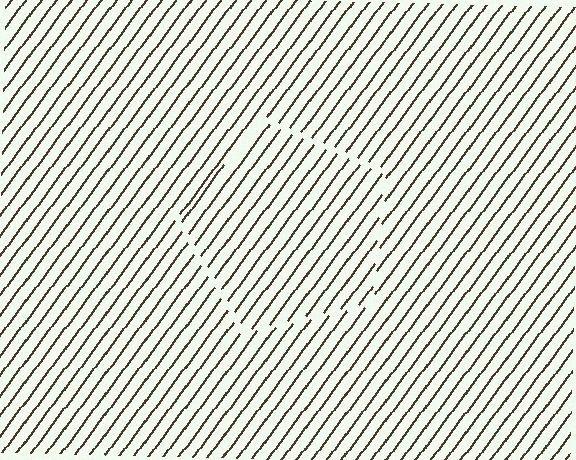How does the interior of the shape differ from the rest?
The interior of the shape contains the same grating, shifted by half a period — the contour is defined by the phase discontinuity where line-ends from the inner and outer gratings abut.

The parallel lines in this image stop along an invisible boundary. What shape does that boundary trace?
An illusory pentagon. The interior of the shape contains the same grating, shifted by half a period — the contour is defined by the phase discontinuity where line-ends from the inner and outer gratings abut.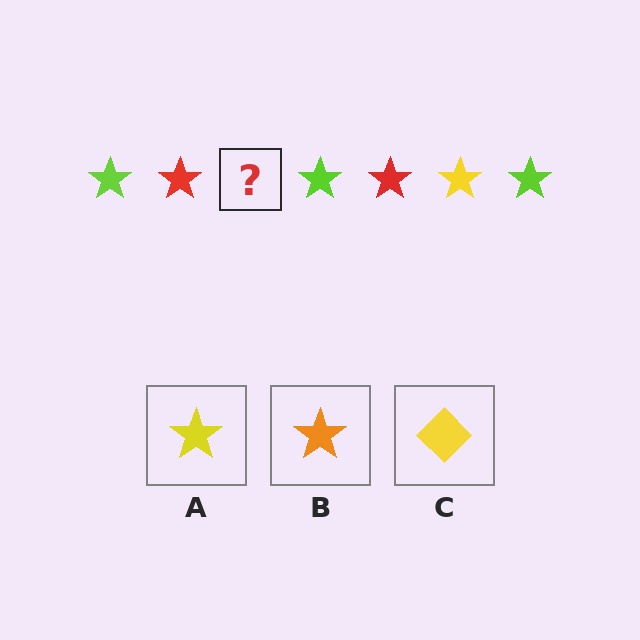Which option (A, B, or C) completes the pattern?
A.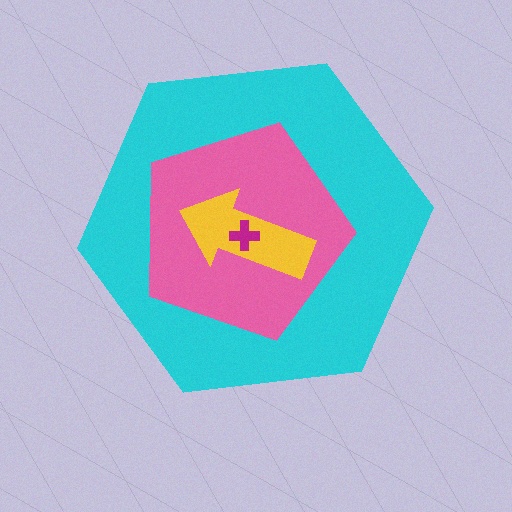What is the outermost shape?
The cyan hexagon.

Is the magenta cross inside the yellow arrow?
Yes.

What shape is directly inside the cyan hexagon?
The pink pentagon.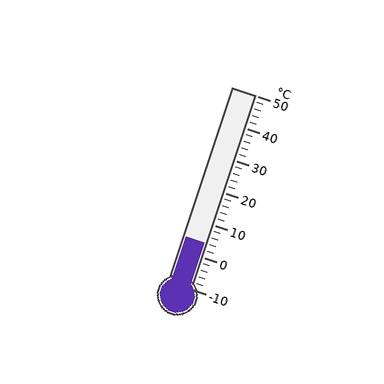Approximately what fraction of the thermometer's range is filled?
The thermometer is filled to approximately 25% of its range.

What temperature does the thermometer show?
The thermometer shows approximately 4°C.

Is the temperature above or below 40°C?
The temperature is below 40°C.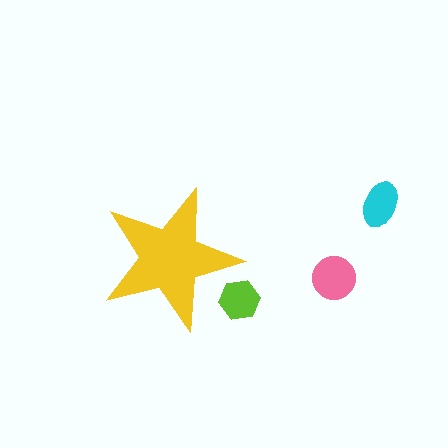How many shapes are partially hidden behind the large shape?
1 shape is partially hidden.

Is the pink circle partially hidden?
No, the pink circle is fully visible.